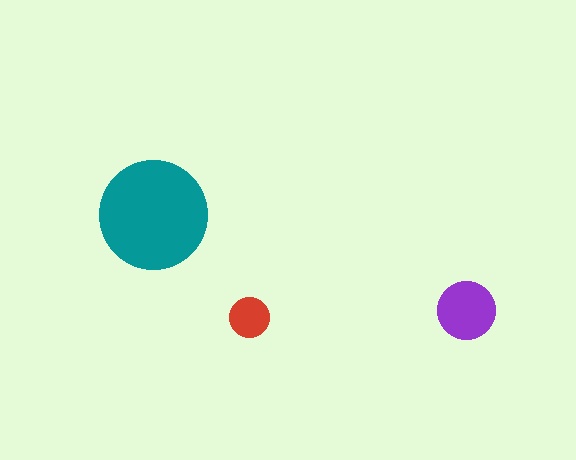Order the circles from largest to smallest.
the teal one, the purple one, the red one.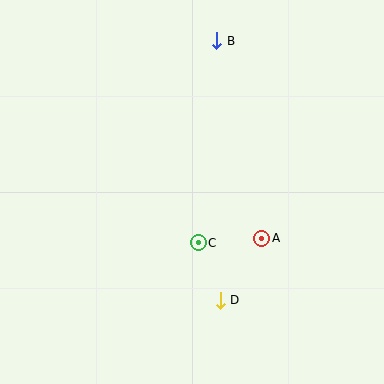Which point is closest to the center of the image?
Point C at (198, 243) is closest to the center.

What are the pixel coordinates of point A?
Point A is at (262, 238).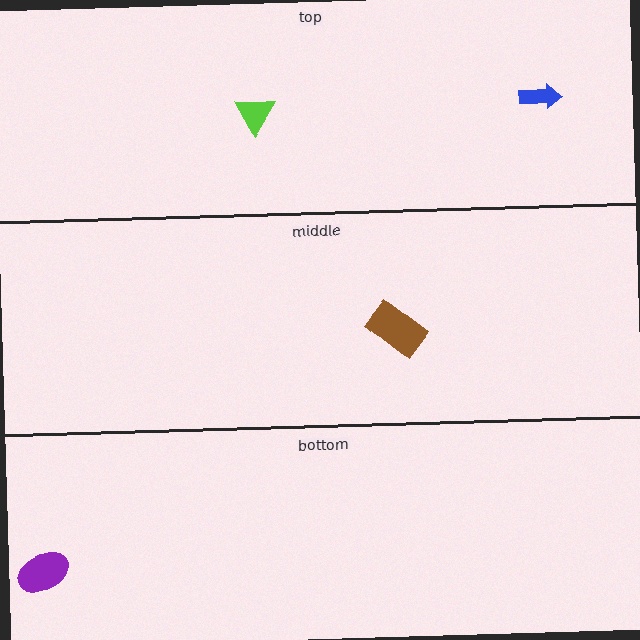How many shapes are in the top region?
2.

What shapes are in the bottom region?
The purple ellipse.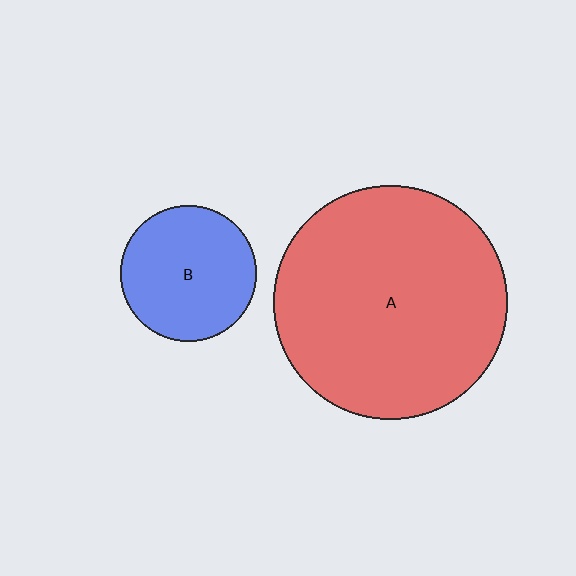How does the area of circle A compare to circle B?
Approximately 2.9 times.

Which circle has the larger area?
Circle A (red).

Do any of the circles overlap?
No, none of the circles overlap.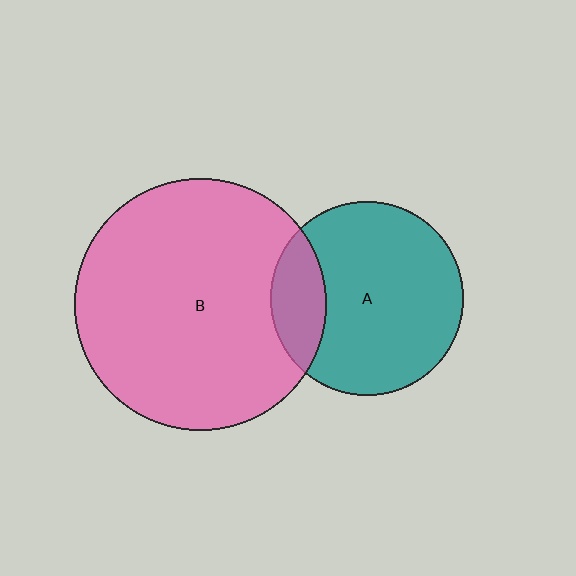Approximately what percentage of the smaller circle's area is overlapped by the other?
Approximately 20%.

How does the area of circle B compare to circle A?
Approximately 1.7 times.